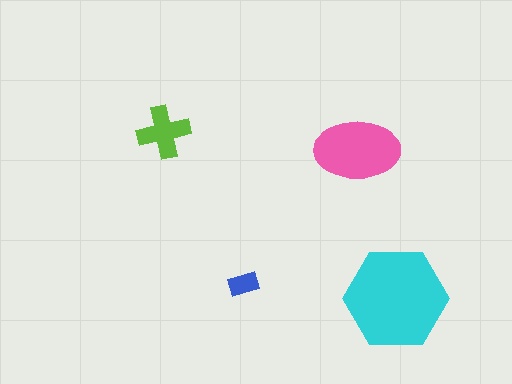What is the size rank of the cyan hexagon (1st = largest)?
1st.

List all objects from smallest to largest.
The blue rectangle, the lime cross, the pink ellipse, the cyan hexagon.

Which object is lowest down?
The cyan hexagon is bottommost.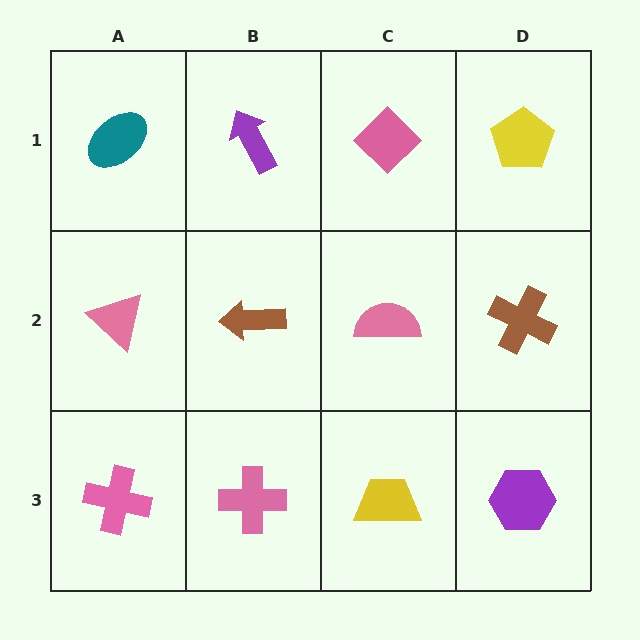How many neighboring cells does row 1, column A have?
2.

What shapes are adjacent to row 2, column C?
A pink diamond (row 1, column C), a yellow trapezoid (row 3, column C), a brown arrow (row 2, column B), a brown cross (row 2, column D).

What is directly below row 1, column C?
A pink semicircle.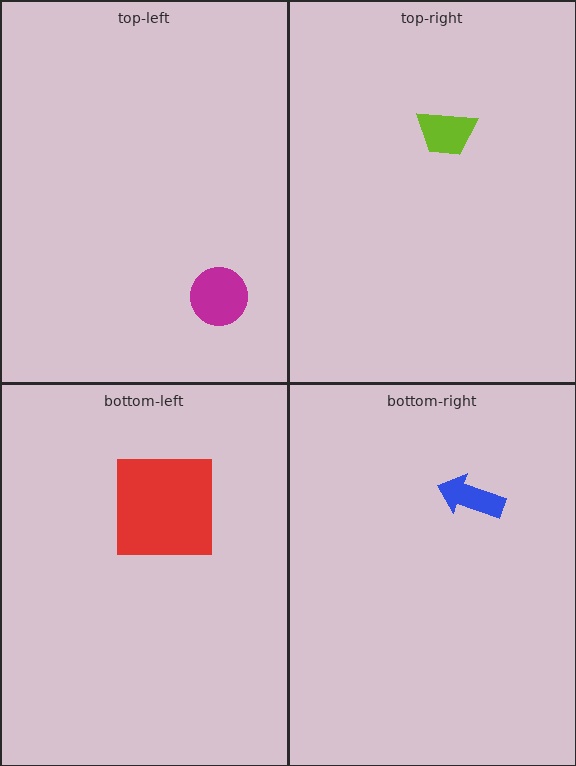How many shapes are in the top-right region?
1.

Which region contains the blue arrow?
The bottom-right region.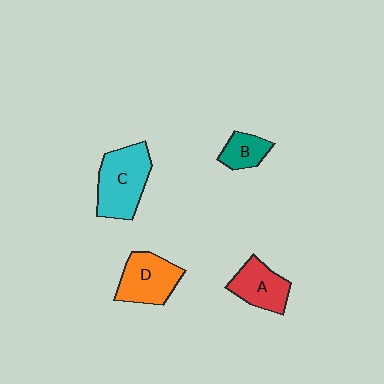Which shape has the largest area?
Shape C (cyan).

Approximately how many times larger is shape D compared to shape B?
Approximately 1.8 times.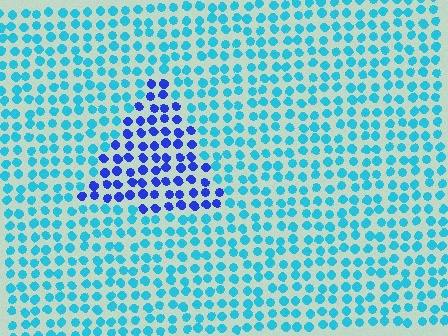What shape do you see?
I see a triangle.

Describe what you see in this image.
The image is filled with small cyan elements in a uniform arrangement. A triangle-shaped region is visible where the elements are tinted to a slightly different hue, forming a subtle color boundary.